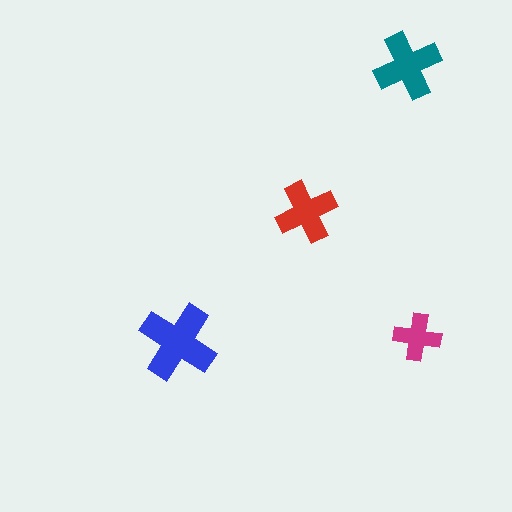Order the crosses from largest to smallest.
the blue one, the teal one, the red one, the magenta one.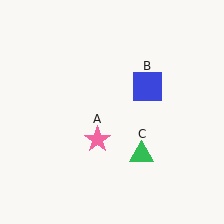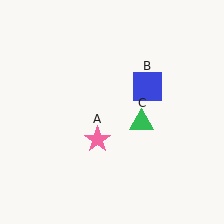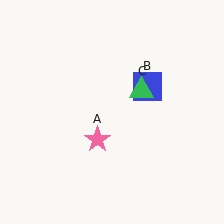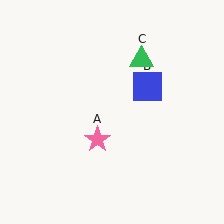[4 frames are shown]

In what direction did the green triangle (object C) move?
The green triangle (object C) moved up.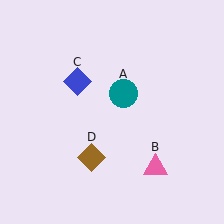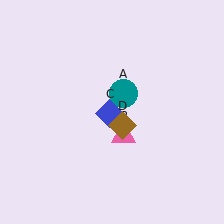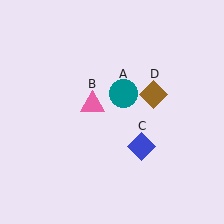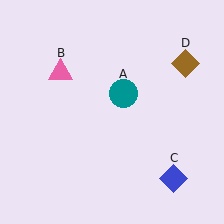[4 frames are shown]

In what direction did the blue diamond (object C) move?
The blue diamond (object C) moved down and to the right.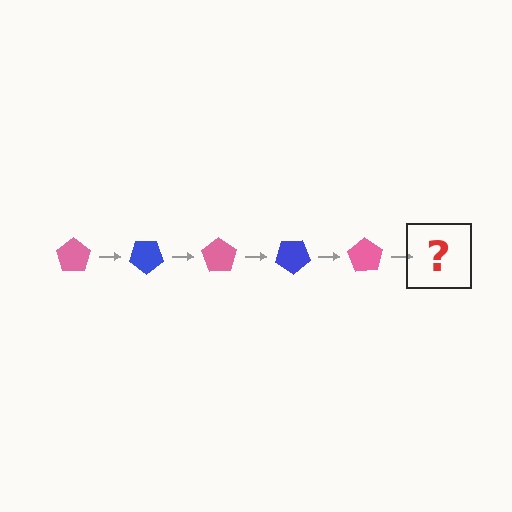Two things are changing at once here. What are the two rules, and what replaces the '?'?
The two rules are that it rotates 35 degrees each step and the color cycles through pink and blue. The '?' should be a blue pentagon, rotated 175 degrees from the start.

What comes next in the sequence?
The next element should be a blue pentagon, rotated 175 degrees from the start.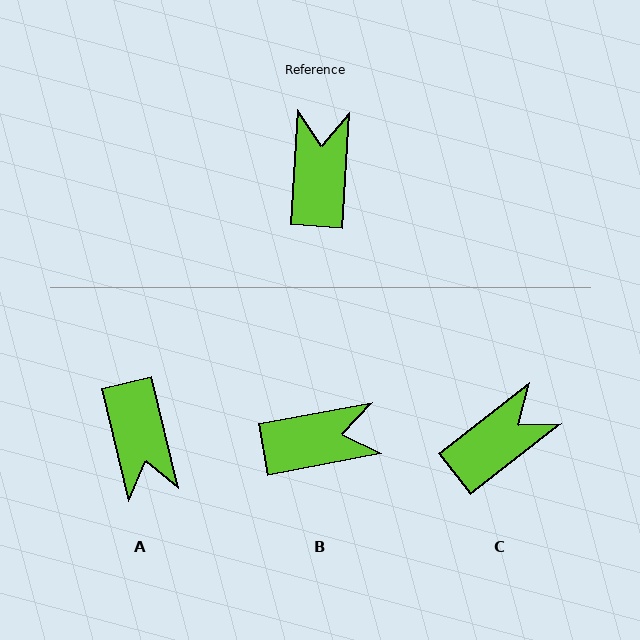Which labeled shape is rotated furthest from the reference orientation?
A, about 163 degrees away.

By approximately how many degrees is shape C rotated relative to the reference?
Approximately 48 degrees clockwise.